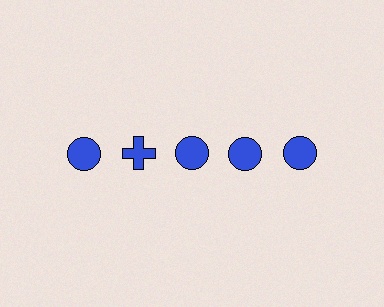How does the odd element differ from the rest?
It has a different shape: cross instead of circle.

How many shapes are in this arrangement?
There are 5 shapes arranged in a grid pattern.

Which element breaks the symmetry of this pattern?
The blue cross in the top row, second from left column breaks the symmetry. All other shapes are blue circles.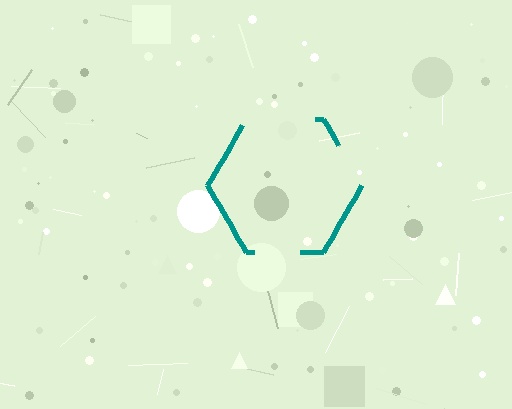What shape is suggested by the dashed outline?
The dashed outline suggests a hexagon.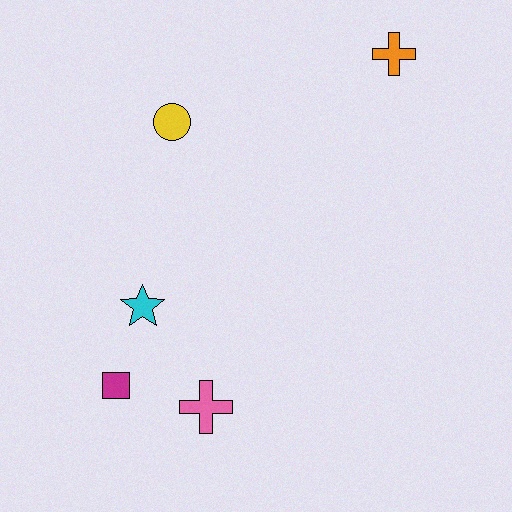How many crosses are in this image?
There are 2 crosses.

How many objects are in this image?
There are 5 objects.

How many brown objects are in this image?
There are no brown objects.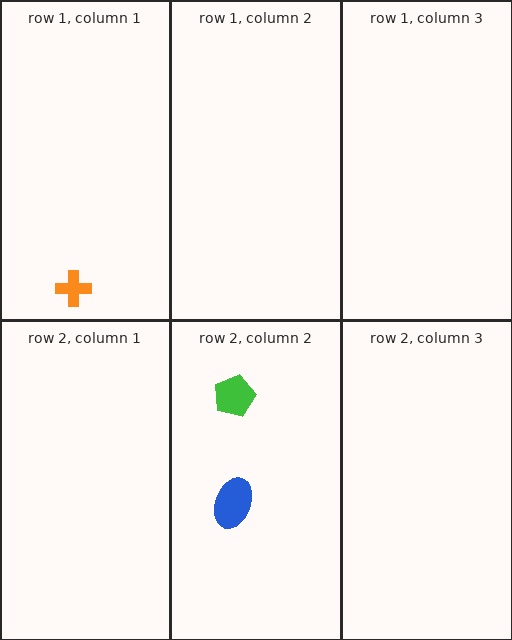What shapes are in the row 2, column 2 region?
The green pentagon, the blue ellipse.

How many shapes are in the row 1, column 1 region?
1.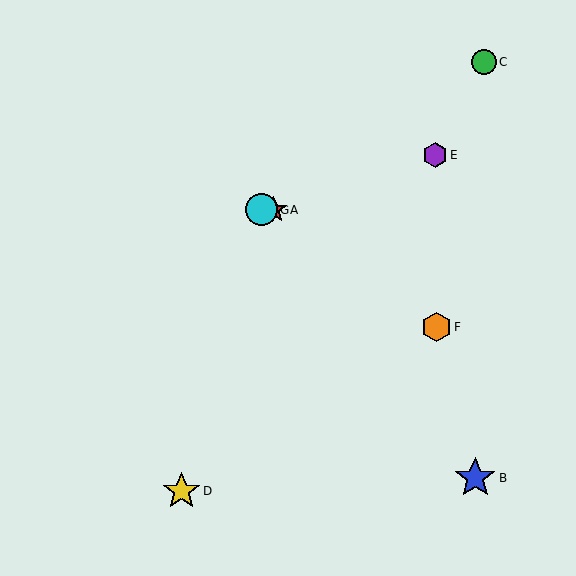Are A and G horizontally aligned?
Yes, both are at y≈210.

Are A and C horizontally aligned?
No, A is at y≈210 and C is at y≈62.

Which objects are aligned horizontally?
Objects A, G are aligned horizontally.